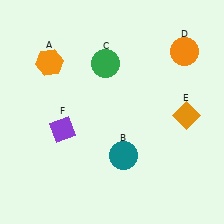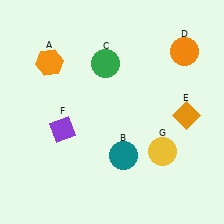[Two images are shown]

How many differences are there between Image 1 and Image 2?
There is 1 difference between the two images.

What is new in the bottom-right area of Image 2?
A yellow circle (G) was added in the bottom-right area of Image 2.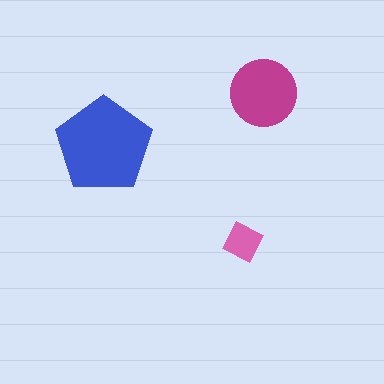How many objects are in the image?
There are 3 objects in the image.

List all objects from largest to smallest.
The blue pentagon, the magenta circle, the pink square.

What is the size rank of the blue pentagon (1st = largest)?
1st.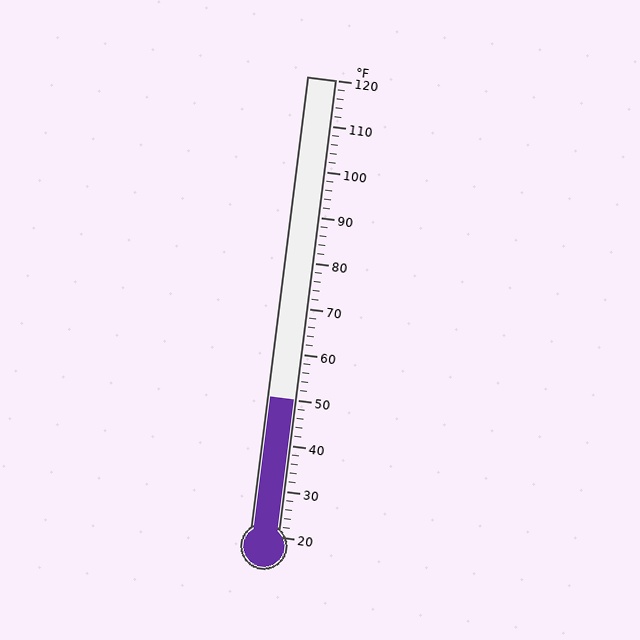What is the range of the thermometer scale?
The thermometer scale ranges from 20°F to 120°F.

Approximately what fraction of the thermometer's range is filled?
The thermometer is filled to approximately 30% of its range.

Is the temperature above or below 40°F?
The temperature is above 40°F.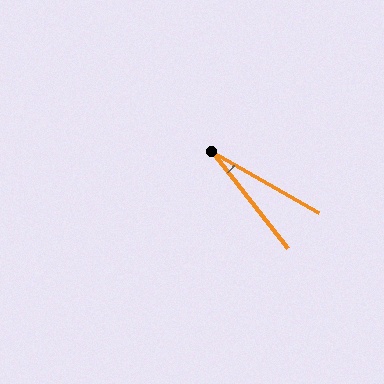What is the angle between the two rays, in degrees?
Approximately 22 degrees.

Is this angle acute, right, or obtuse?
It is acute.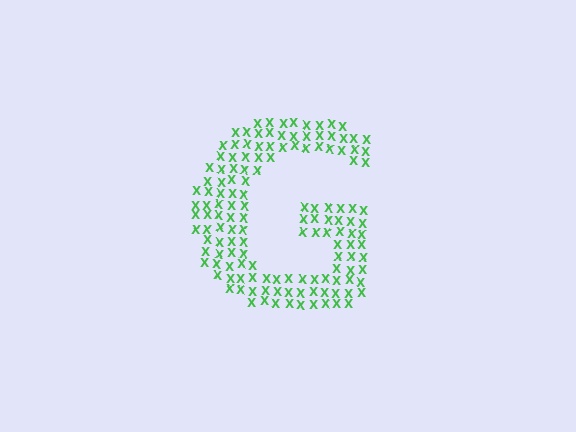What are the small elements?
The small elements are letter X's.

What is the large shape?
The large shape is the letter G.